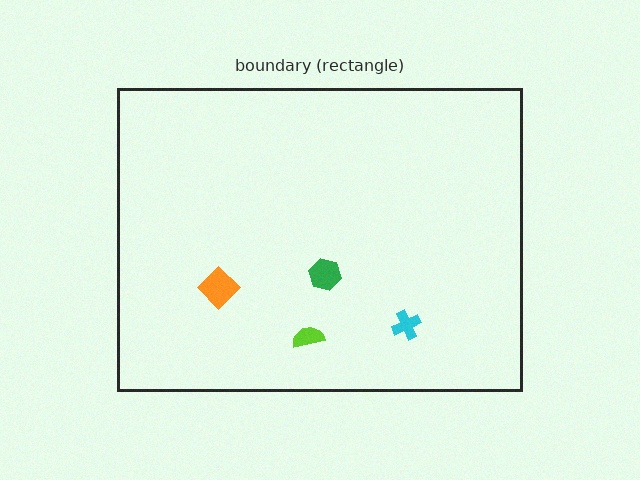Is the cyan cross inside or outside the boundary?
Inside.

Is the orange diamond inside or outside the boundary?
Inside.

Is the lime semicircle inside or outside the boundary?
Inside.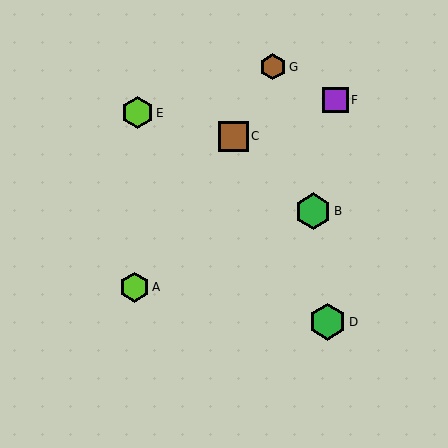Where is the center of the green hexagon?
The center of the green hexagon is at (327, 322).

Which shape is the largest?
The green hexagon (labeled D) is the largest.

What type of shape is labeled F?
Shape F is a purple square.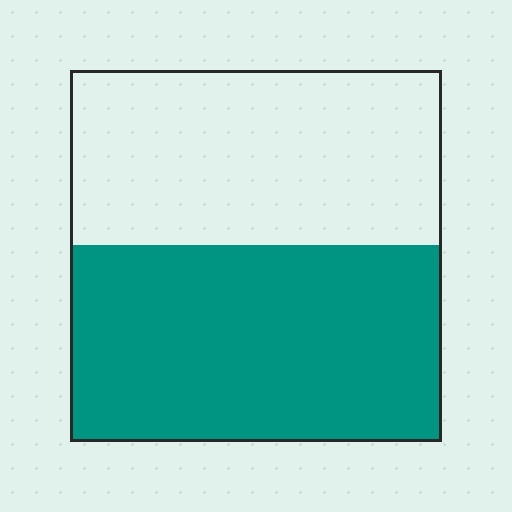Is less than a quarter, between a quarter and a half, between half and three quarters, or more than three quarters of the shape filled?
Between half and three quarters.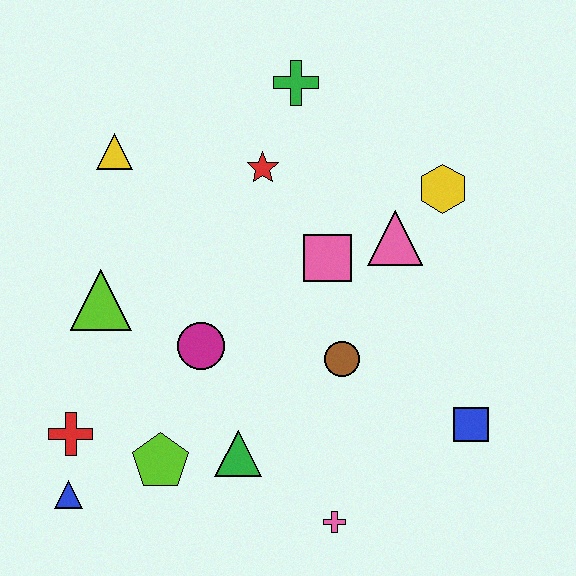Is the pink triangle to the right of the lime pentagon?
Yes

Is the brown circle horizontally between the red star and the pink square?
No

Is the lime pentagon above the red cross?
No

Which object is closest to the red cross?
The blue triangle is closest to the red cross.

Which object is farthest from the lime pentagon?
The green cross is farthest from the lime pentagon.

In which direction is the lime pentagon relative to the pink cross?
The lime pentagon is to the left of the pink cross.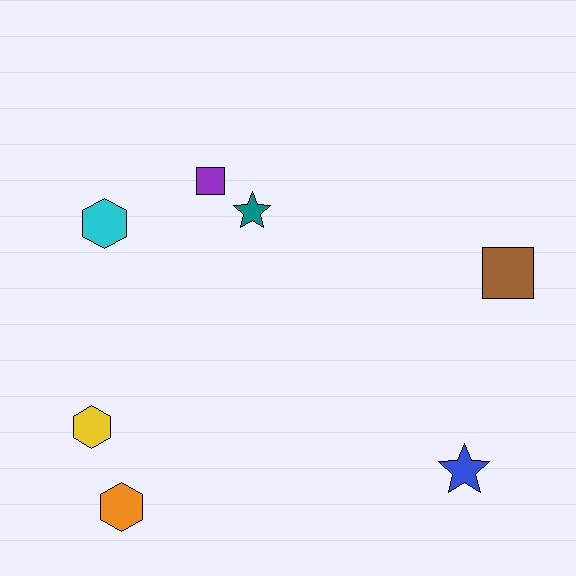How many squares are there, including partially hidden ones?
There are 2 squares.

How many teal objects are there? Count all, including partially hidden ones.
There is 1 teal object.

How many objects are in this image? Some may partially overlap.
There are 7 objects.